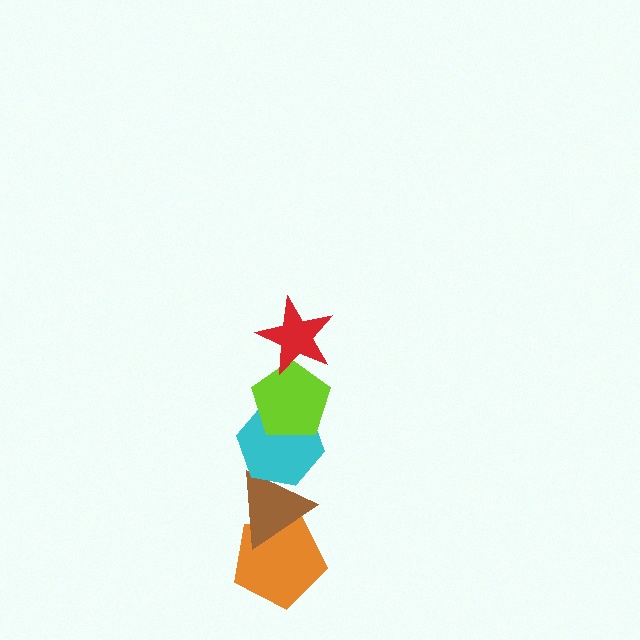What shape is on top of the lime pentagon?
The red star is on top of the lime pentagon.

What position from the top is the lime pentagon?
The lime pentagon is 2nd from the top.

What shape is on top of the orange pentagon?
The brown triangle is on top of the orange pentagon.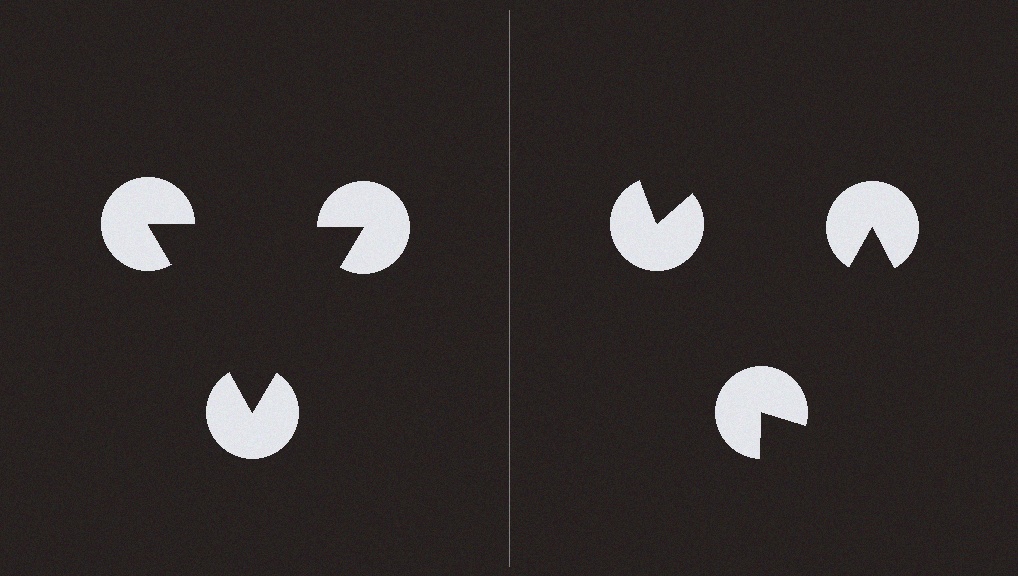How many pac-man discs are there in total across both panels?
6 — 3 on each side.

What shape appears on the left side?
An illusory triangle.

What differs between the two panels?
The pac-man discs are positioned identically on both sides; only the wedge orientations differ. On the left they align to a triangle; on the right they are misaligned.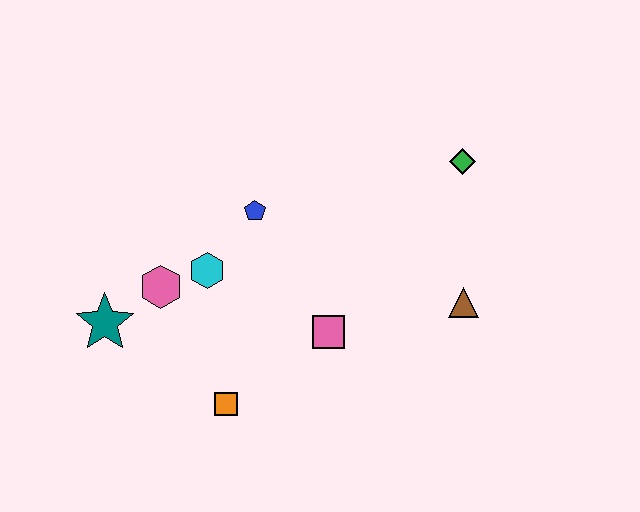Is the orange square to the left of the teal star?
No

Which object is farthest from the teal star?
The green diamond is farthest from the teal star.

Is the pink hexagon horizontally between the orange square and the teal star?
Yes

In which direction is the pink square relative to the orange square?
The pink square is to the right of the orange square.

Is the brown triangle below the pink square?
No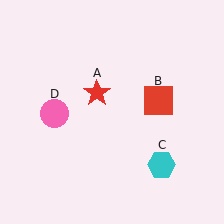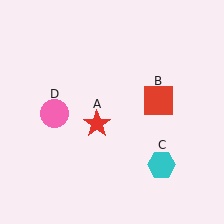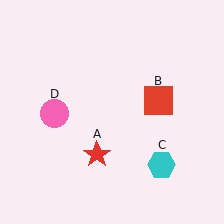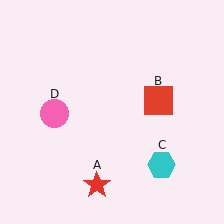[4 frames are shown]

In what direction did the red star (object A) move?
The red star (object A) moved down.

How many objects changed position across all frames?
1 object changed position: red star (object A).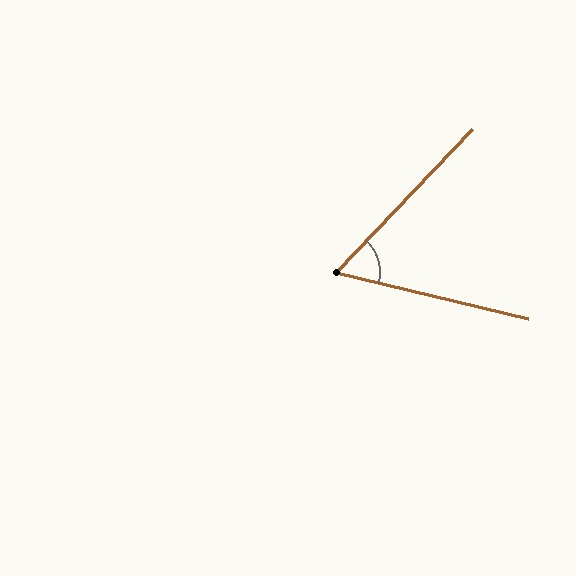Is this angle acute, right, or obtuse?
It is acute.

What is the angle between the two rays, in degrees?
Approximately 60 degrees.